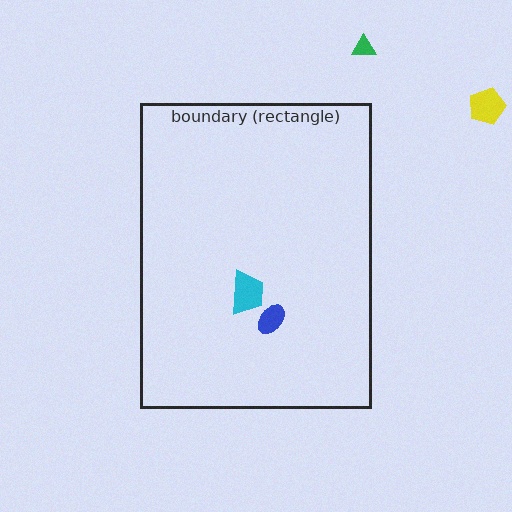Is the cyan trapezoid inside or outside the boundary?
Inside.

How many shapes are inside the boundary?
2 inside, 2 outside.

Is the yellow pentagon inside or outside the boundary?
Outside.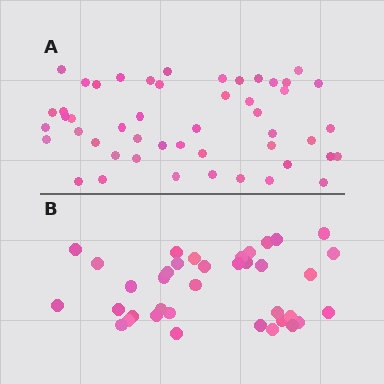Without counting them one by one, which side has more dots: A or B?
Region A (the top region) has more dots.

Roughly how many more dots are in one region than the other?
Region A has roughly 12 or so more dots than region B.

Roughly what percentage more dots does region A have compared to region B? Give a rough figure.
About 30% more.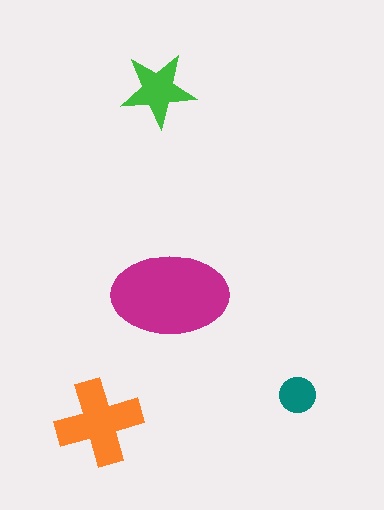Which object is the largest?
The magenta ellipse.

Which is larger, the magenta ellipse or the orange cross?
The magenta ellipse.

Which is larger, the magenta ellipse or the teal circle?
The magenta ellipse.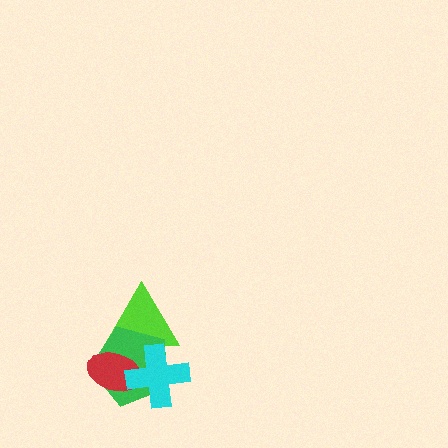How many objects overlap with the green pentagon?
3 objects overlap with the green pentagon.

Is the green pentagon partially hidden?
Yes, it is partially covered by another shape.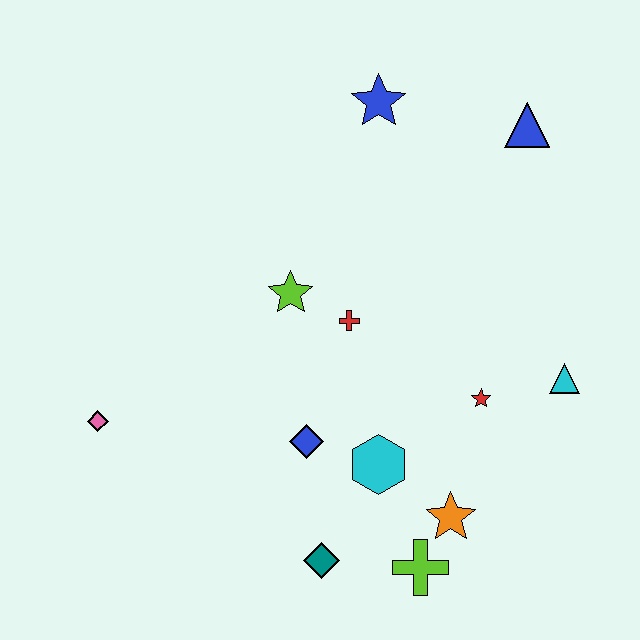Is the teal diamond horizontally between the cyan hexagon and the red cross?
No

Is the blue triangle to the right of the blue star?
Yes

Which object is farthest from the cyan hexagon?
The blue triangle is farthest from the cyan hexagon.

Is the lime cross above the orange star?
No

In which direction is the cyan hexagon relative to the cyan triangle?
The cyan hexagon is to the left of the cyan triangle.